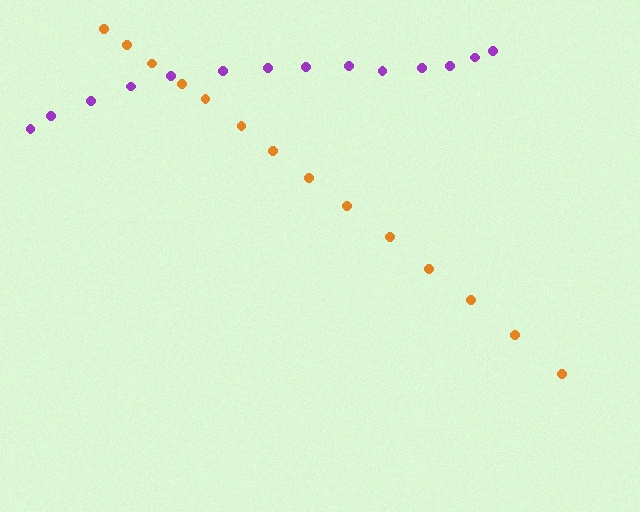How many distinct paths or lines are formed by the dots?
There are 2 distinct paths.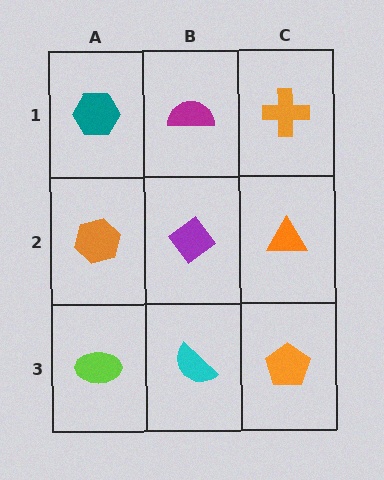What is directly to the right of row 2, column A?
A purple diamond.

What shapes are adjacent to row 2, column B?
A magenta semicircle (row 1, column B), a cyan semicircle (row 3, column B), an orange hexagon (row 2, column A), an orange triangle (row 2, column C).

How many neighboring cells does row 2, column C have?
3.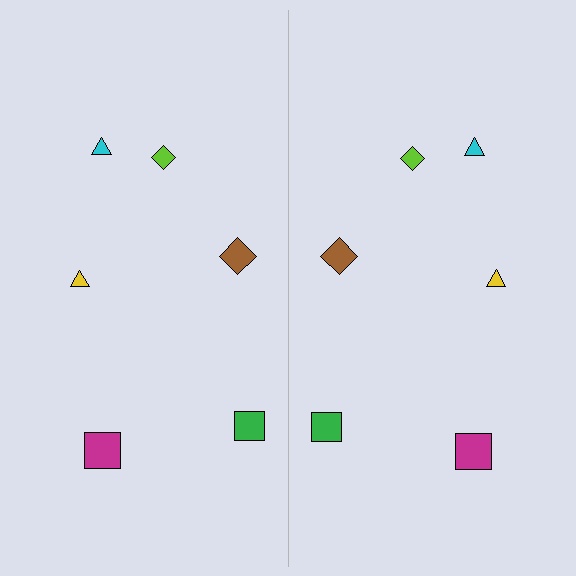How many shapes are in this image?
There are 12 shapes in this image.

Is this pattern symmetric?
Yes, this pattern has bilateral (reflection) symmetry.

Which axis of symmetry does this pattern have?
The pattern has a vertical axis of symmetry running through the center of the image.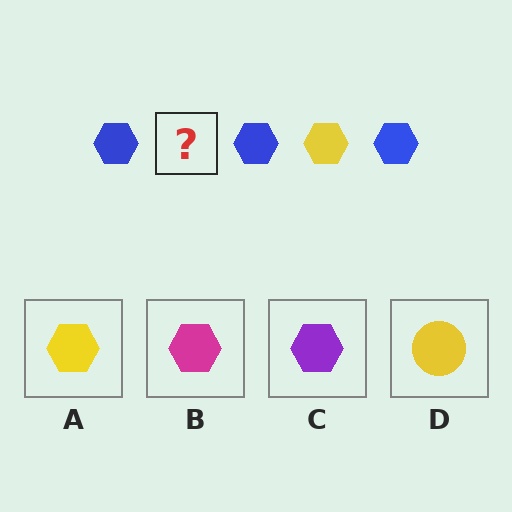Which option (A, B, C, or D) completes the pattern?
A.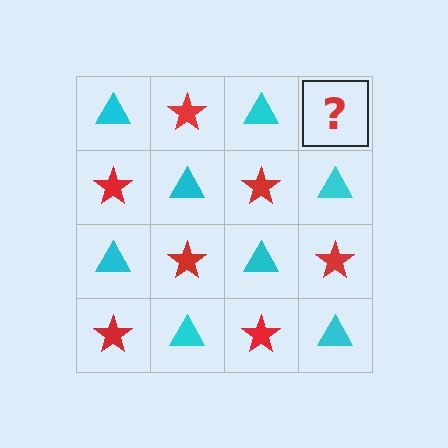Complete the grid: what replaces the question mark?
The question mark should be replaced with a red star.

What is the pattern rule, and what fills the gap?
The rule is that it alternates cyan triangle and red star in a checkerboard pattern. The gap should be filled with a red star.